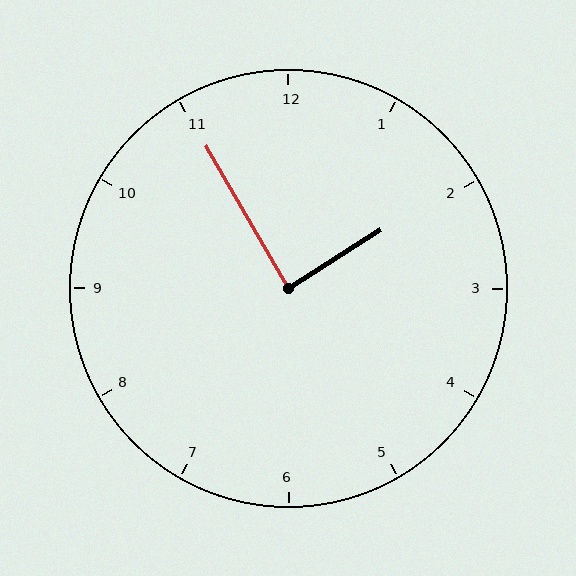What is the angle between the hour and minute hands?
Approximately 88 degrees.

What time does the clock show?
1:55.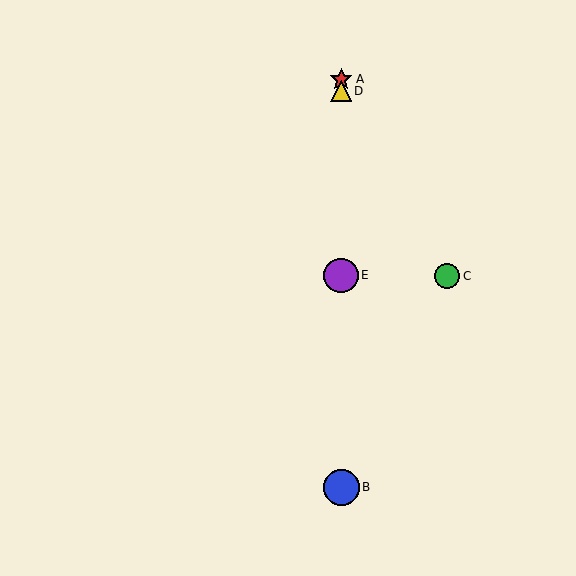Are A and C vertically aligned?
No, A is at x≈341 and C is at x≈447.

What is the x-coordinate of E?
Object E is at x≈341.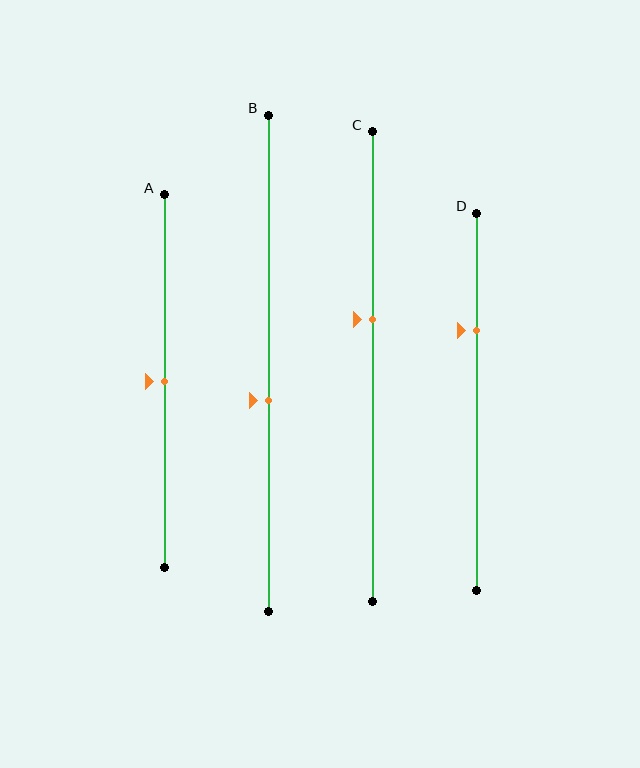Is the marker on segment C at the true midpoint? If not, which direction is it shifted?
No, the marker on segment C is shifted upward by about 10% of the segment length.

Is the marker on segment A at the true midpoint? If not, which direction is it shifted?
Yes, the marker on segment A is at the true midpoint.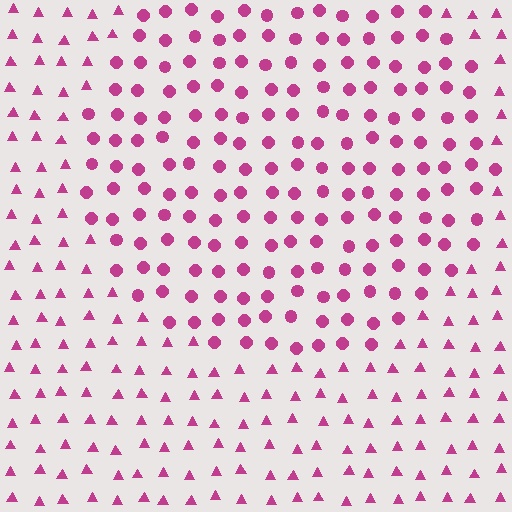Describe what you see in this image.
The image is filled with small magenta elements arranged in a uniform grid. A circle-shaped region contains circles, while the surrounding area contains triangles. The boundary is defined purely by the change in element shape.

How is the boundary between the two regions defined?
The boundary is defined by a change in element shape: circles inside vs. triangles outside. All elements share the same color and spacing.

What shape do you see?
I see a circle.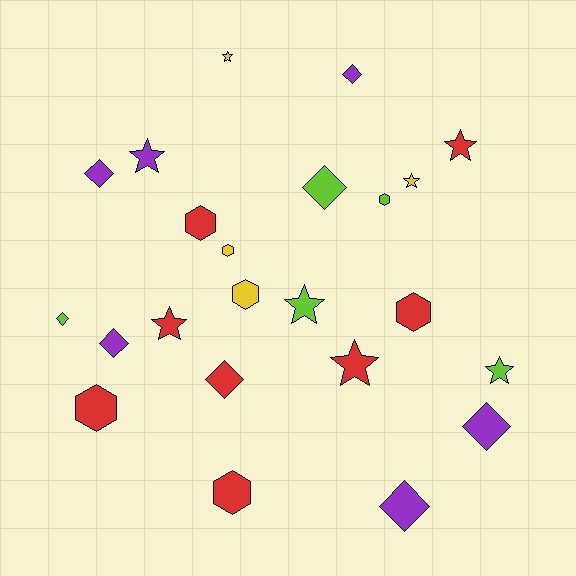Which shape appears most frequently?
Diamond, with 8 objects.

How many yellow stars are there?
There are 2 yellow stars.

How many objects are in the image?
There are 23 objects.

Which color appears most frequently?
Red, with 8 objects.